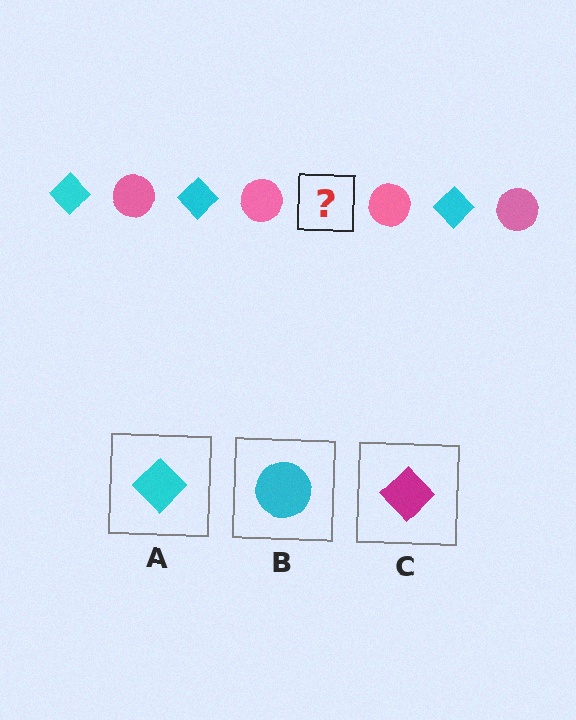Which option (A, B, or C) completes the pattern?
A.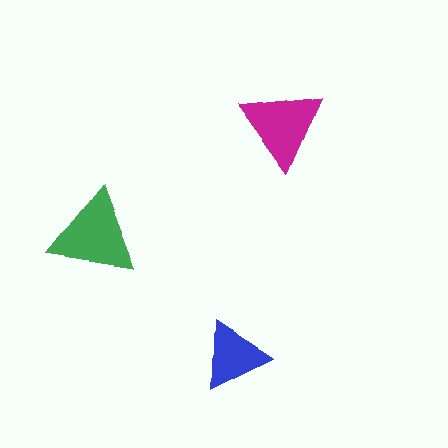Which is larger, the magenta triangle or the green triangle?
The green one.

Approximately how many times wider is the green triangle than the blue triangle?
About 1.5 times wider.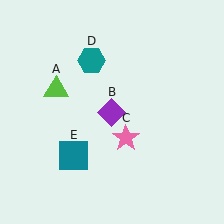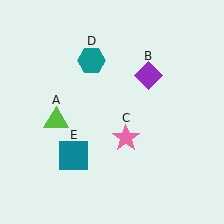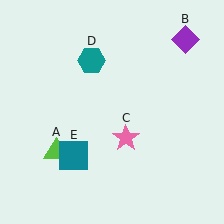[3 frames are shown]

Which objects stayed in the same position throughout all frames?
Pink star (object C) and teal hexagon (object D) and teal square (object E) remained stationary.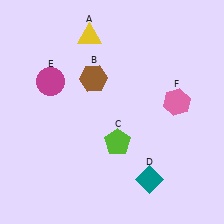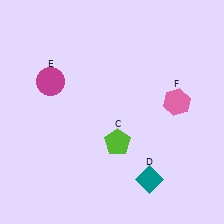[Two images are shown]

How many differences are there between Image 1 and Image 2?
There are 2 differences between the two images.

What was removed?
The yellow triangle (A), the brown hexagon (B) were removed in Image 2.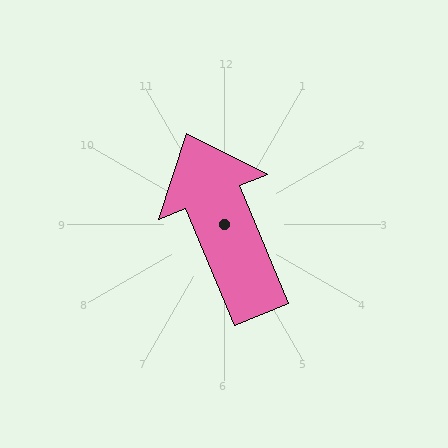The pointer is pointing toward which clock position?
Roughly 11 o'clock.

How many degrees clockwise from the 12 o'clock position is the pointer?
Approximately 338 degrees.